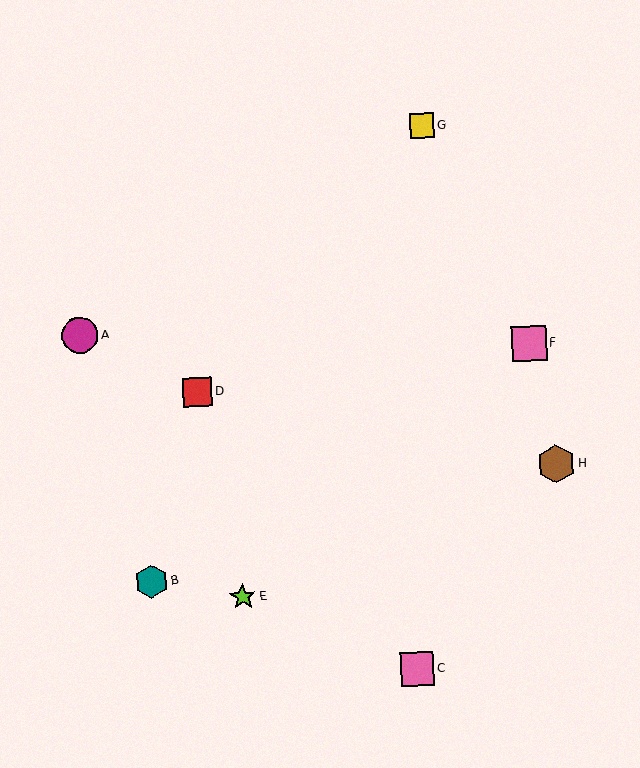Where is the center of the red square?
The center of the red square is at (198, 392).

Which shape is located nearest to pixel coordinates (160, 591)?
The teal hexagon (labeled B) at (151, 582) is nearest to that location.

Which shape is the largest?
The brown hexagon (labeled H) is the largest.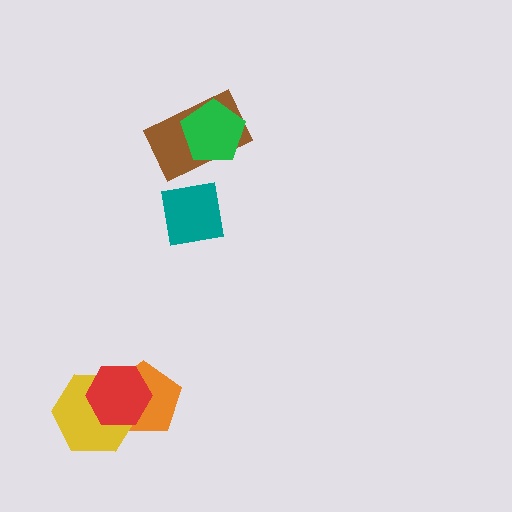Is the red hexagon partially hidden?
No, no other shape covers it.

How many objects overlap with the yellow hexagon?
2 objects overlap with the yellow hexagon.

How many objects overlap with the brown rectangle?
1 object overlaps with the brown rectangle.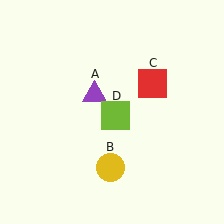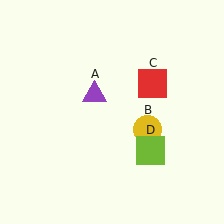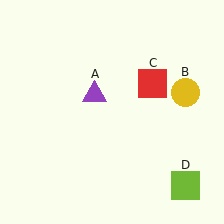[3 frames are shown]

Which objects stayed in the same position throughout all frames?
Purple triangle (object A) and red square (object C) remained stationary.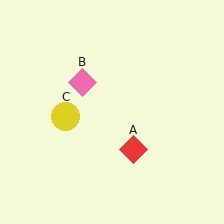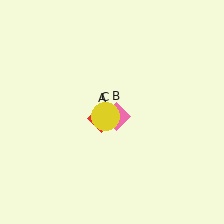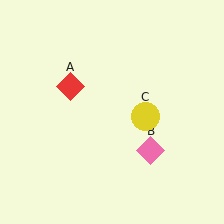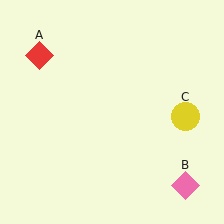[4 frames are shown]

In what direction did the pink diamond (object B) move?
The pink diamond (object B) moved down and to the right.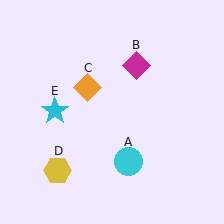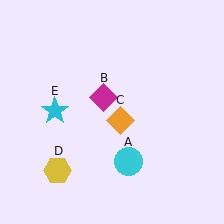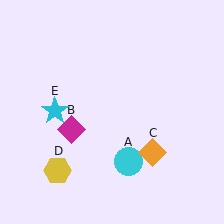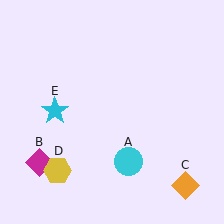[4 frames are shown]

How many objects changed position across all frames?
2 objects changed position: magenta diamond (object B), orange diamond (object C).